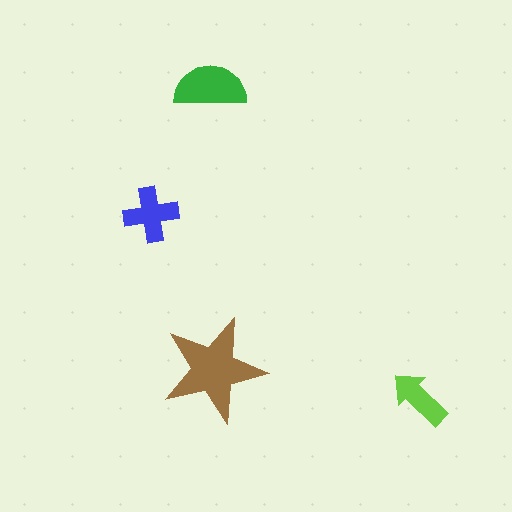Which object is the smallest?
The lime arrow.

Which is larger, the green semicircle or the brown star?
The brown star.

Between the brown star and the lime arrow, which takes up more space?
The brown star.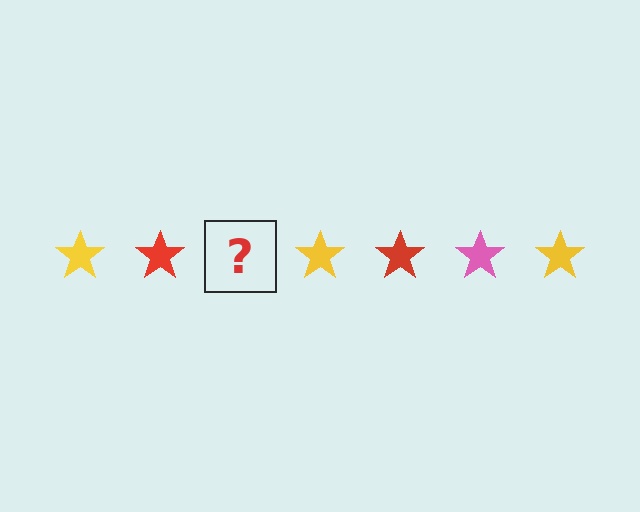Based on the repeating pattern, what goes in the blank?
The blank should be a pink star.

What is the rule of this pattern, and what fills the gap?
The rule is that the pattern cycles through yellow, red, pink stars. The gap should be filled with a pink star.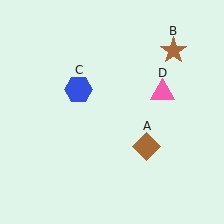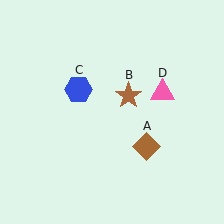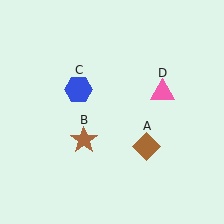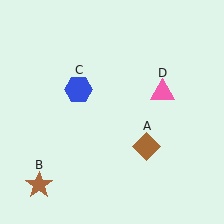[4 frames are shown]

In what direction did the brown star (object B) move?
The brown star (object B) moved down and to the left.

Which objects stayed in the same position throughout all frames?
Brown diamond (object A) and blue hexagon (object C) and pink triangle (object D) remained stationary.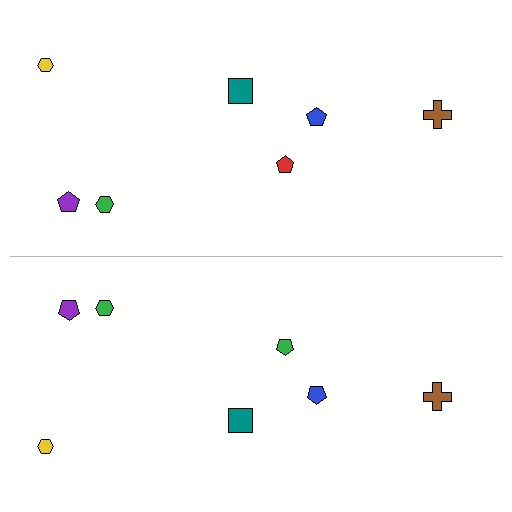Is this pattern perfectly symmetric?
No, the pattern is not perfectly symmetric. The green pentagon on the bottom side breaks the symmetry — its mirror counterpart is red.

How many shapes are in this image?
There are 14 shapes in this image.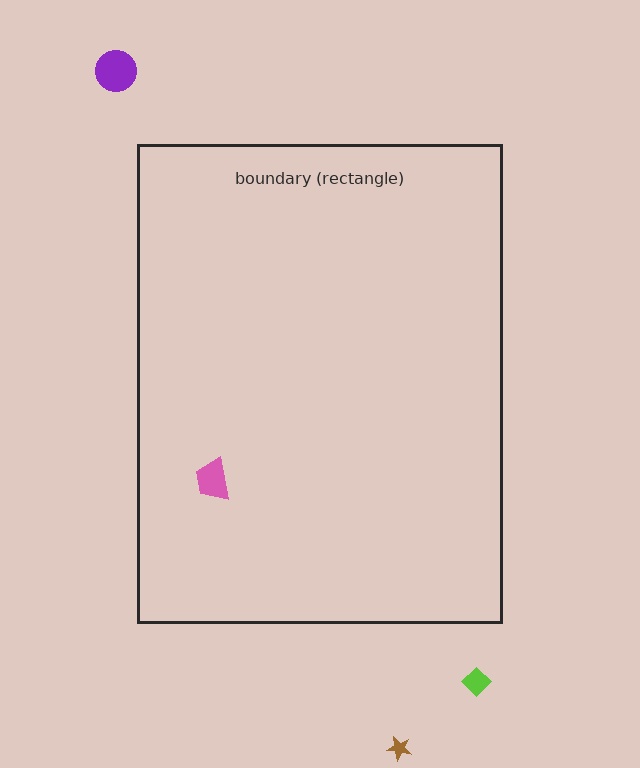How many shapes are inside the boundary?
1 inside, 3 outside.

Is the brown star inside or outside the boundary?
Outside.